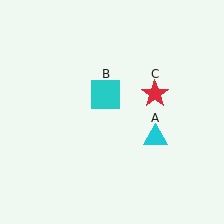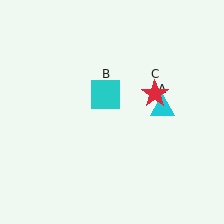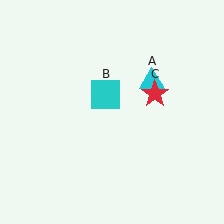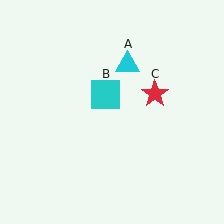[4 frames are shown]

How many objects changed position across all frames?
1 object changed position: cyan triangle (object A).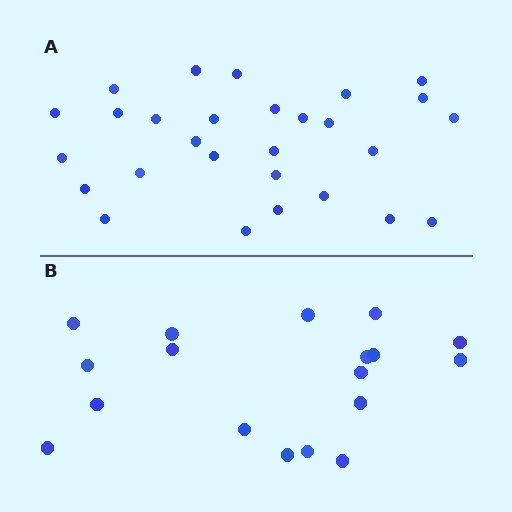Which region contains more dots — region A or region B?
Region A (the top region) has more dots.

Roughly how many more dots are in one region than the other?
Region A has roughly 10 or so more dots than region B.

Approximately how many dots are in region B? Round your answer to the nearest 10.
About 20 dots. (The exact count is 18, which rounds to 20.)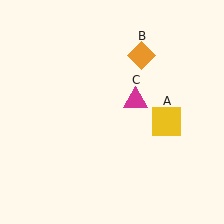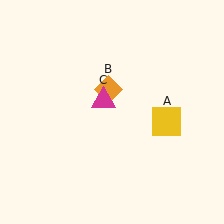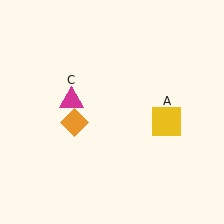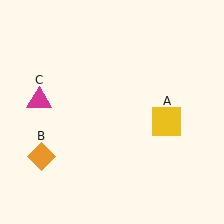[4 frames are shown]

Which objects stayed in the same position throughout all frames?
Yellow square (object A) remained stationary.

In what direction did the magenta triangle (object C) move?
The magenta triangle (object C) moved left.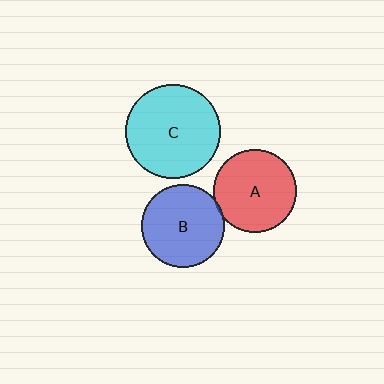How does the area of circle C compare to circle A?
Approximately 1.3 times.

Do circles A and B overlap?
Yes.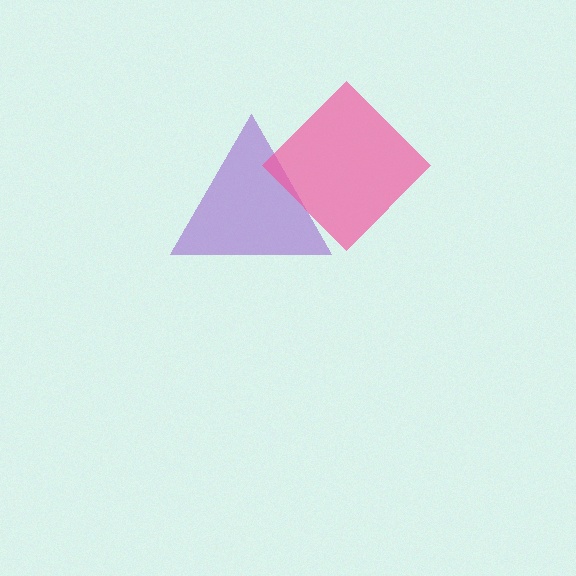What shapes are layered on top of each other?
The layered shapes are: a purple triangle, a pink diamond.